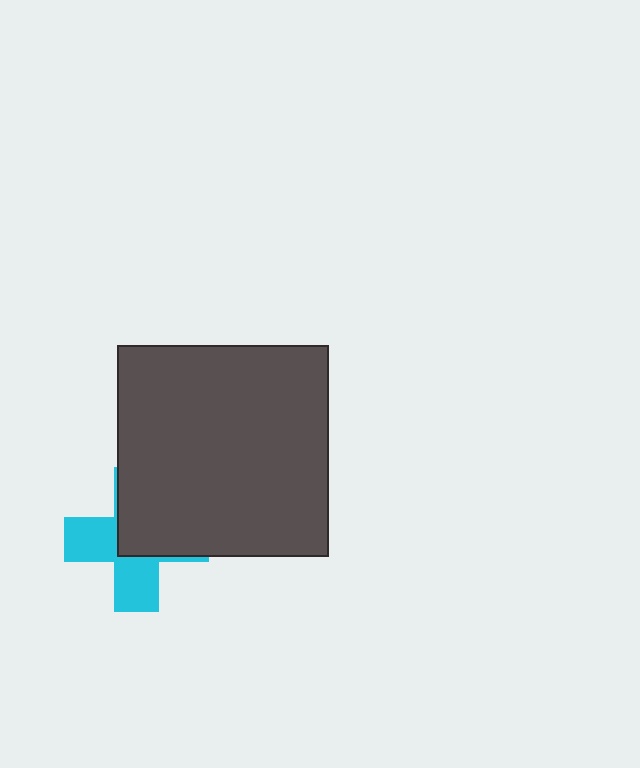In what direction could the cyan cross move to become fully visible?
The cyan cross could move toward the lower-left. That would shift it out from behind the dark gray square entirely.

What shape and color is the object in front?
The object in front is a dark gray square.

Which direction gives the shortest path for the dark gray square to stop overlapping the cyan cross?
Moving toward the upper-right gives the shortest separation.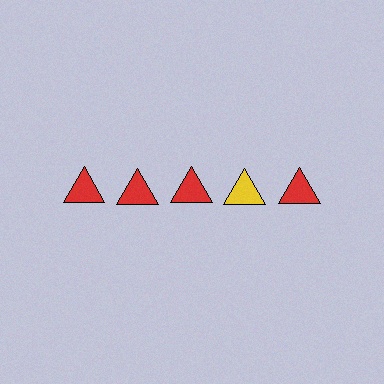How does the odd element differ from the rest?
It has a different color: yellow instead of red.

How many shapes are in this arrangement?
There are 5 shapes arranged in a grid pattern.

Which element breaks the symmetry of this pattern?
The yellow triangle in the top row, second from right column breaks the symmetry. All other shapes are red triangles.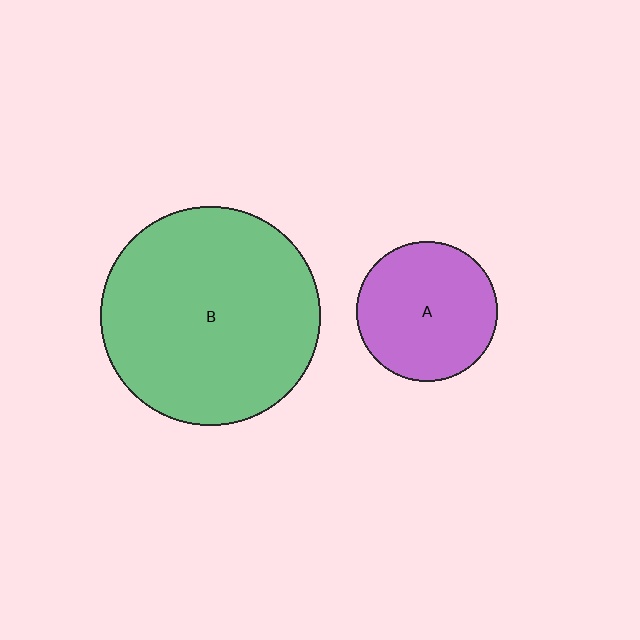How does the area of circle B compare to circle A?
Approximately 2.4 times.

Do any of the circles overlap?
No, none of the circles overlap.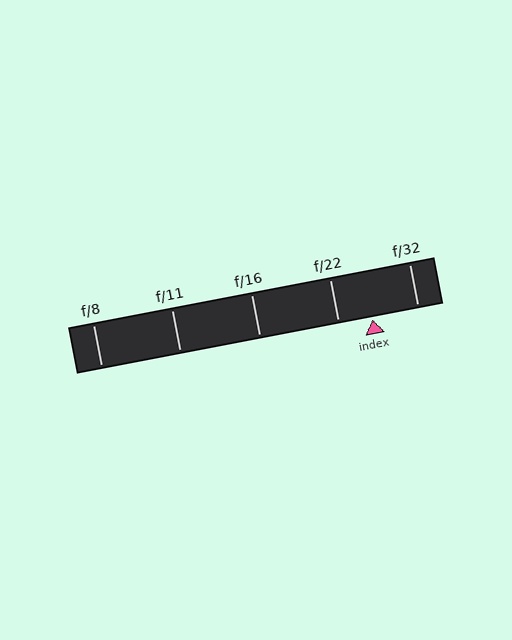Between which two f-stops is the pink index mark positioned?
The index mark is between f/22 and f/32.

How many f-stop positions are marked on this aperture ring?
There are 5 f-stop positions marked.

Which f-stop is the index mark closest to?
The index mark is closest to f/22.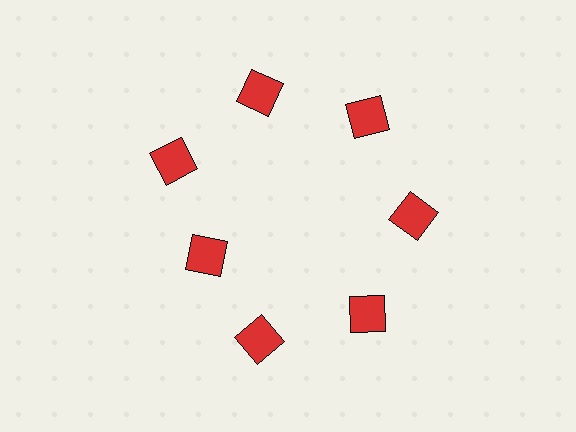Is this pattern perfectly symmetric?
No. The 7 red squares are arranged in a ring, but one element near the 8 o'clock position is pulled inward toward the center, breaking the 7-fold rotational symmetry.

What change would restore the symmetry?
The symmetry would be restored by moving it outward, back onto the ring so that all 7 squares sit at equal angles and equal distance from the center.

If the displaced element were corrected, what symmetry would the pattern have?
It would have 7-fold rotational symmetry — the pattern would map onto itself every 51 degrees.